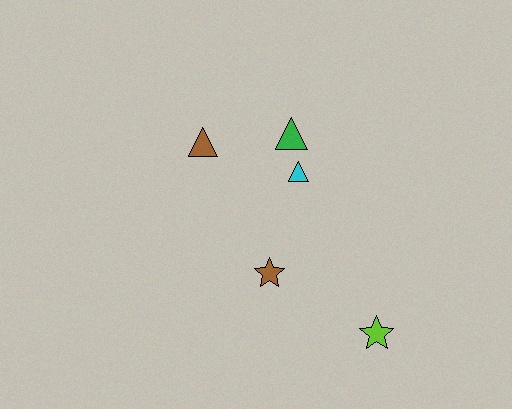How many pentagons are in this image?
There are no pentagons.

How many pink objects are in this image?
There are no pink objects.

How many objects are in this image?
There are 5 objects.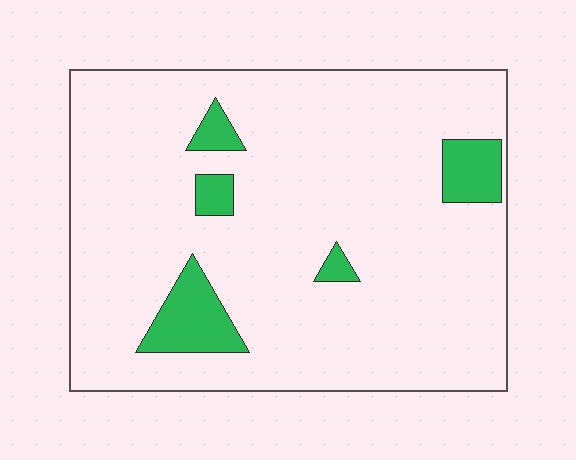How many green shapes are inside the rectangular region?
5.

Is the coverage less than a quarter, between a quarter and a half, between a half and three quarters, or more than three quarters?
Less than a quarter.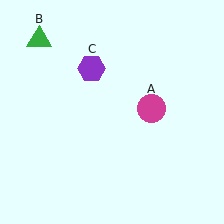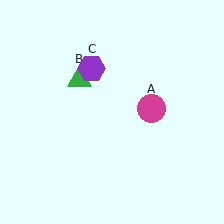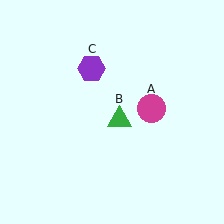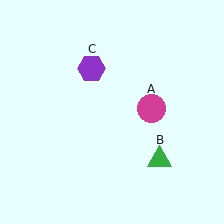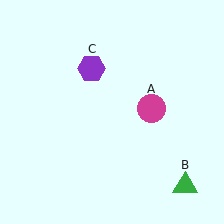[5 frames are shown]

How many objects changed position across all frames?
1 object changed position: green triangle (object B).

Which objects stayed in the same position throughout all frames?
Magenta circle (object A) and purple hexagon (object C) remained stationary.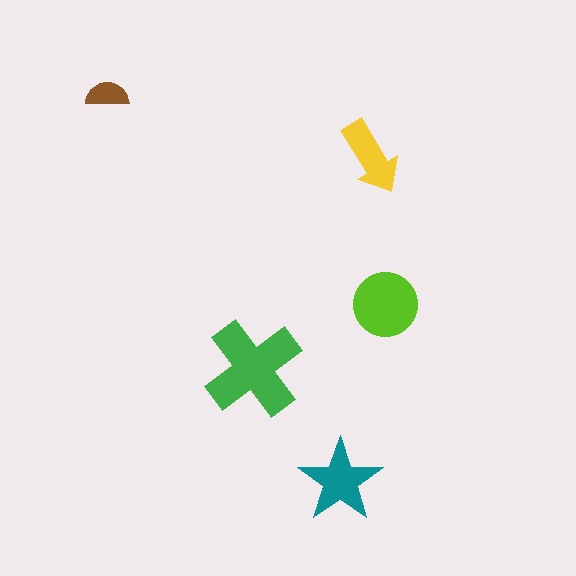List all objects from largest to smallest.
The green cross, the lime circle, the teal star, the yellow arrow, the brown semicircle.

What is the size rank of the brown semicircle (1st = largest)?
5th.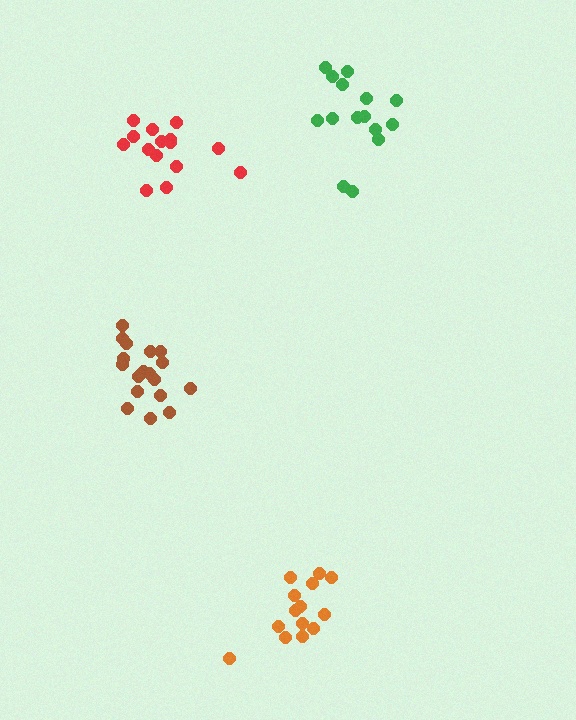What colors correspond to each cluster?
The clusters are colored: orange, brown, green, red.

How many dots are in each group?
Group 1: 14 dots, Group 2: 18 dots, Group 3: 15 dots, Group 4: 15 dots (62 total).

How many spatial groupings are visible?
There are 4 spatial groupings.